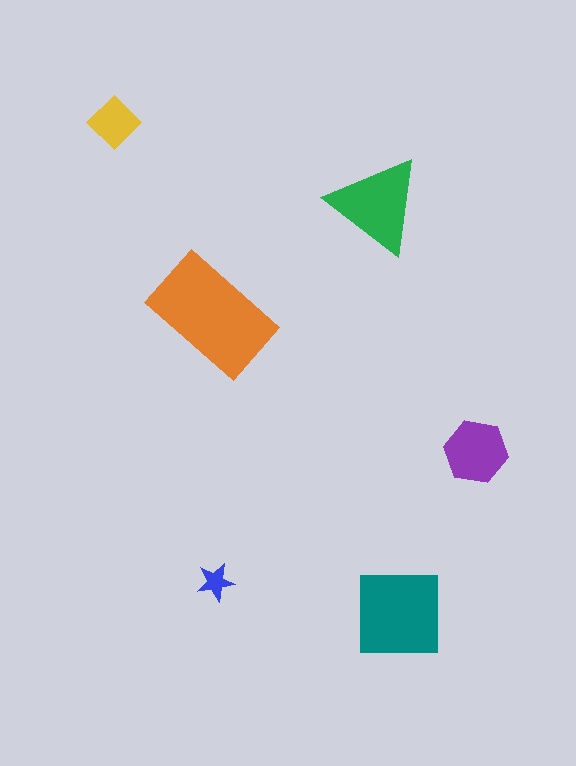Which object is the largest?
The orange rectangle.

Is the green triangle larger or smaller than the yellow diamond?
Larger.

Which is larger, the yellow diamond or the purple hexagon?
The purple hexagon.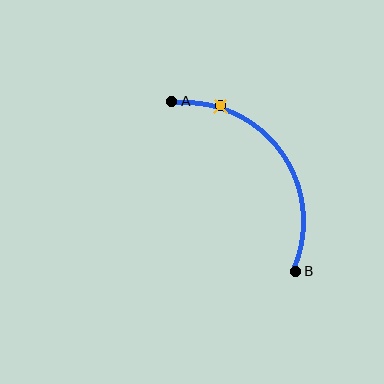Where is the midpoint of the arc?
The arc midpoint is the point on the curve farthest from the straight line joining A and B. It sits above and to the right of that line.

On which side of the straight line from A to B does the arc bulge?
The arc bulges above and to the right of the straight line connecting A and B.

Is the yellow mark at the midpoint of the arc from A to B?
No. The yellow mark lies on the arc but is closer to endpoint A. The arc midpoint would be at the point on the curve equidistant along the arc from both A and B.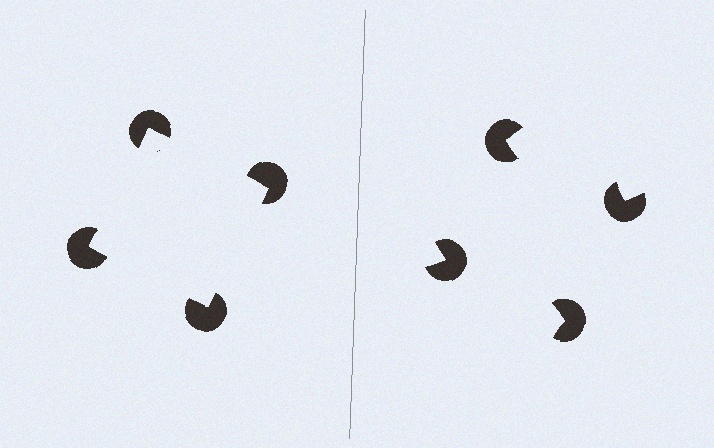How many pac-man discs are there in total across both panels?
8 — 4 on each side.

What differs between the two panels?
The pac-man discs are positioned identically on both sides; only the wedge orientations differ. On the left they align to a square; on the right they are misaligned.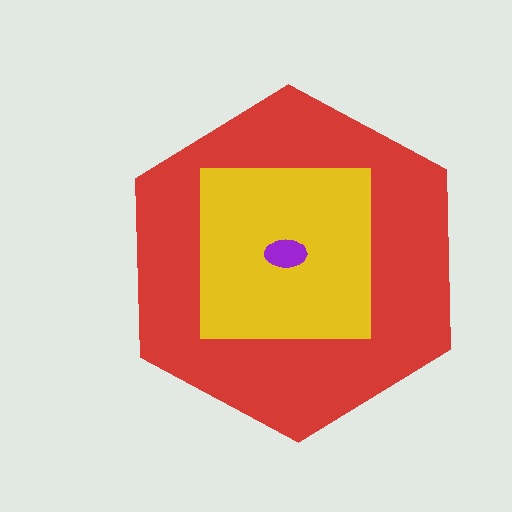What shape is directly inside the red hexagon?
The yellow square.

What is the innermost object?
The purple ellipse.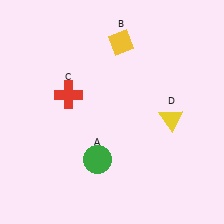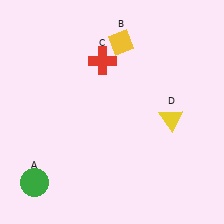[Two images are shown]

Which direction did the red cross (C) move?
The red cross (C) moved up.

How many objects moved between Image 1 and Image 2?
2 objects moved between the two images.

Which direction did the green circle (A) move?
The green circle (A) moved left.